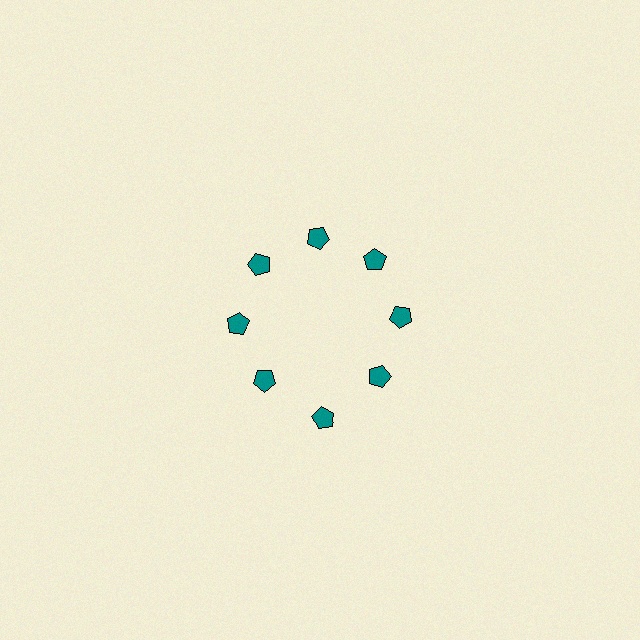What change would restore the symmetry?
The symmetry would be restored by moving it inward, back onto the ring so that all 8 pentagons sit at equal angles and equal distance from the center.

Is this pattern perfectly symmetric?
No. The 8 teal pentagons are arranged in a ring, but one element near the 6 o'clock position is pushed outward from the center, breaking the 8-fold rotational symmetry.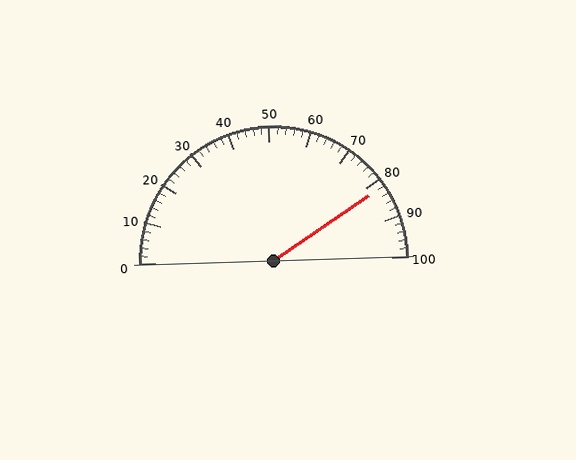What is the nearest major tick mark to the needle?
The nearest major tick mark is 80.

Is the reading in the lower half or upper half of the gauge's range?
The reading is in the upper half of the range (0 to 100).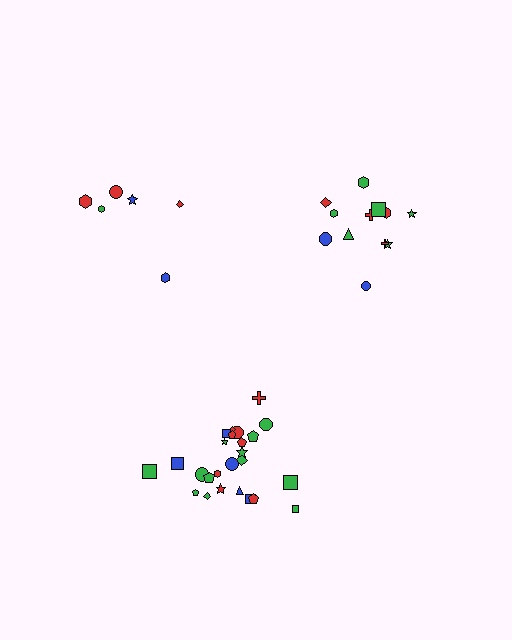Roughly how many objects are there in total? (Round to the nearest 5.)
Roughly 45 objects in total.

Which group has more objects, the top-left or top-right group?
The top-right group.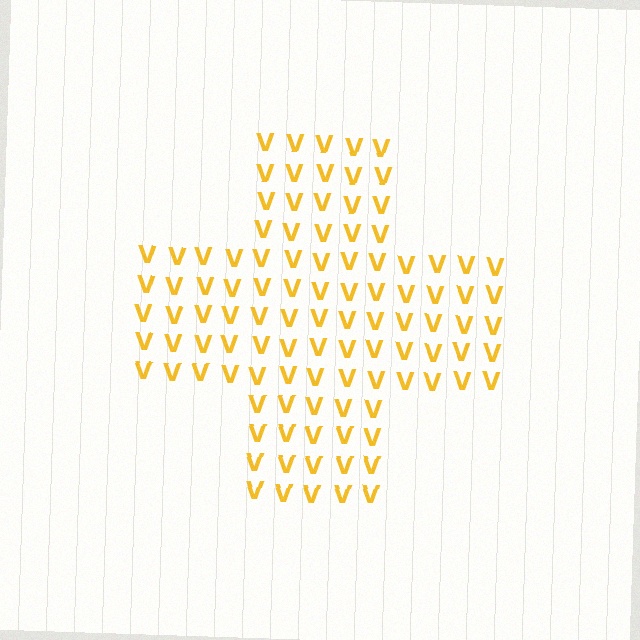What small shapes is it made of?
It is made of small letter V's.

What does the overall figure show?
The overall figure shows a cross.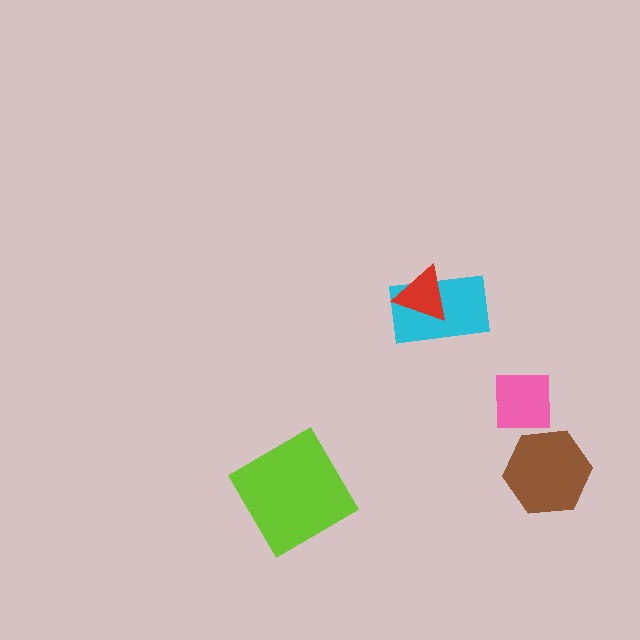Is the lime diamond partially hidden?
No, no other shape covers it.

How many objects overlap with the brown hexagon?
0 objects overlap with the brown hexagon.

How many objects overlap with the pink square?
0 objects overlap with the pink square.